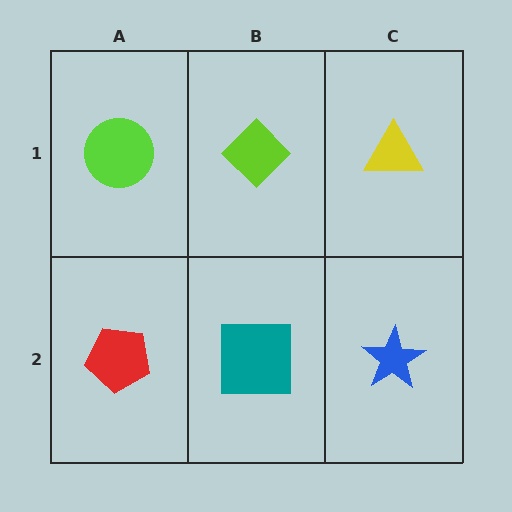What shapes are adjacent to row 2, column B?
A lime diamond (row 1, column B), a red pentagon (row 2, column A), a blue star (row 2, column C).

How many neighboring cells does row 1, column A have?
2.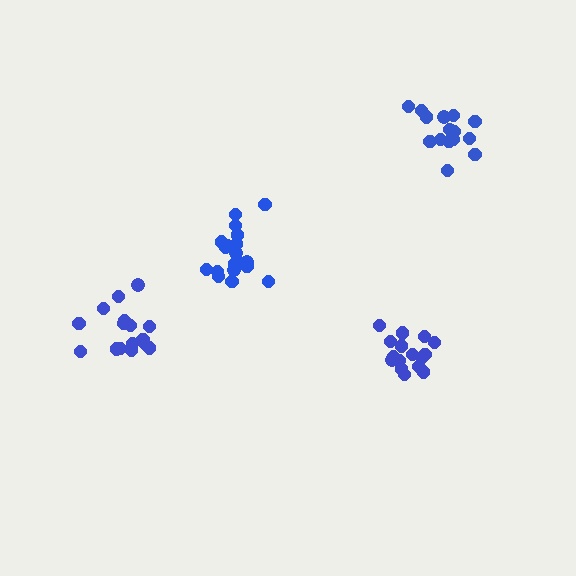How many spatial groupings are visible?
There are 4 spatial groupings.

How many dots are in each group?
Group 1: 16 dots, Group 2: 16 dots, Group 3: 19 dots, Group 4: 16 dots (67 total).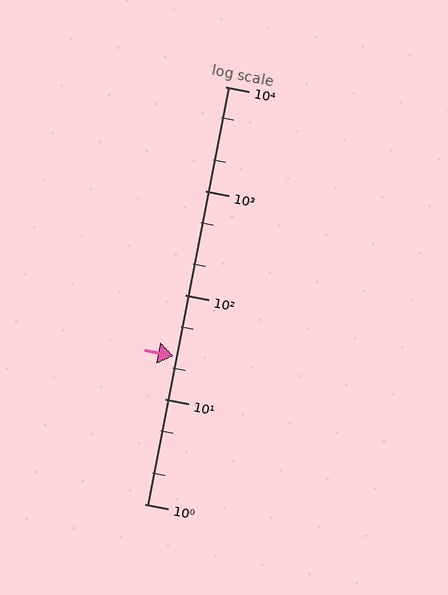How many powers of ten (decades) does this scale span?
The scale spans 4 decades, from 1 to 10000.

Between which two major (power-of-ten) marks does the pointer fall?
The pointer is between 10 and 100.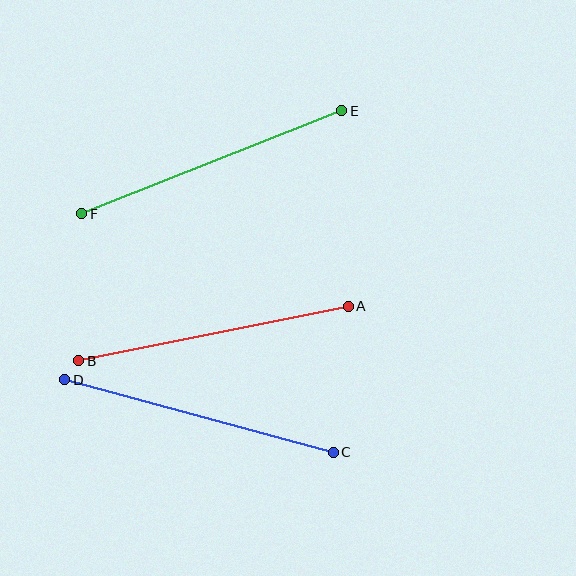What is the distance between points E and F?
The distance is approximately 280 pixels.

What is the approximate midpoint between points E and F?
The midpoint is at approximately (212, 162) pixels.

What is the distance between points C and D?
The distance is approximately 278 pixels.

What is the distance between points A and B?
The distance is approximately 275 pixels.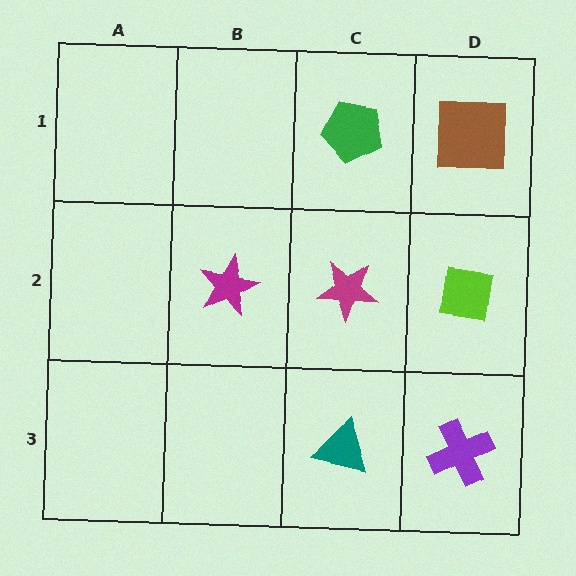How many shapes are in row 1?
2 shapes.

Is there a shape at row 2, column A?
No, that cell is empty.